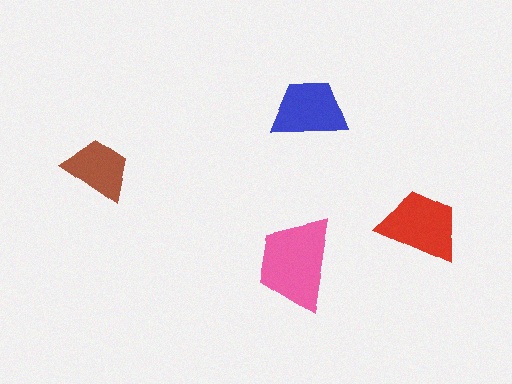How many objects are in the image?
There are 4 objects in the image.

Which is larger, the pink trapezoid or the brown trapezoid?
The pink one.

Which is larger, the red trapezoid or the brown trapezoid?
The red one.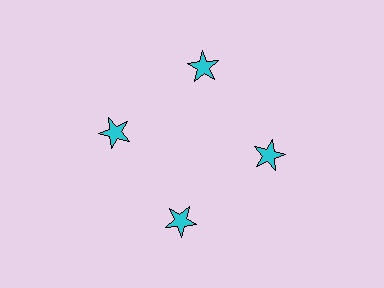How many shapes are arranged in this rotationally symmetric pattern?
There are 4 shapes, arranged in 4 groups of 1.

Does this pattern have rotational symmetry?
Yes, this pattern has 4-fold rotational symmetry. It looks the same after rotating 90 degrees around the center.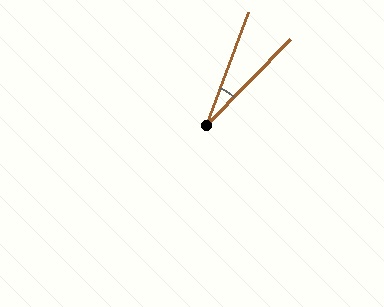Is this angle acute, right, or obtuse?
It is acute.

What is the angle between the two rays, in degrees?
Approximately 24 degrees.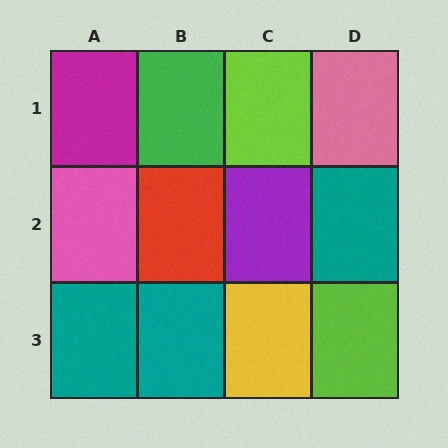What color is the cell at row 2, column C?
Purple.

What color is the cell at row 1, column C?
Lime.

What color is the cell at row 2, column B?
Red.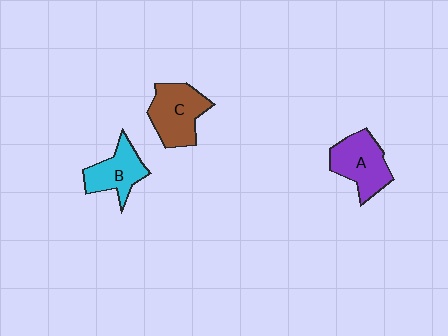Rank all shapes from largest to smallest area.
From largest to smallest: C (brown), A (purple), B (cyan).